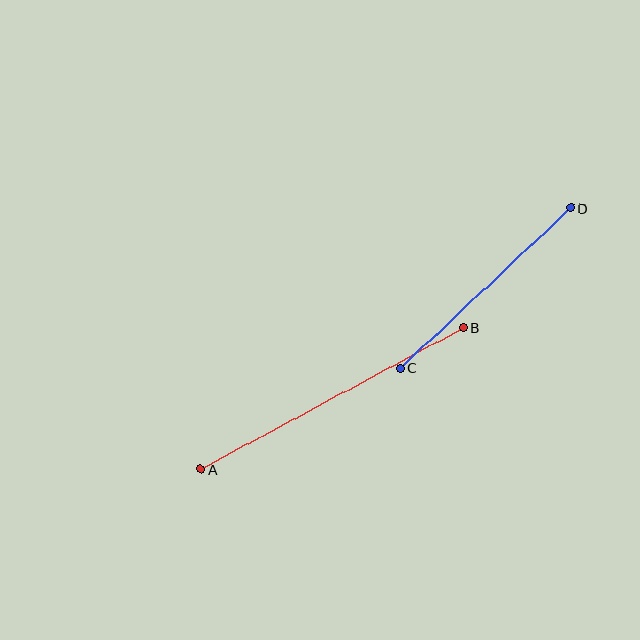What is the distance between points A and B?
The distance is approximately 298 pixels.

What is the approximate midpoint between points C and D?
The midpoint is at approximately (486, 288) pixels.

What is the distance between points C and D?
The distance is approximately 234 pixels.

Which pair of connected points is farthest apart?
Points A and B are farthest apart.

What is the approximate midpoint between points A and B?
The midpoint is at approximately (332, 399) pixels.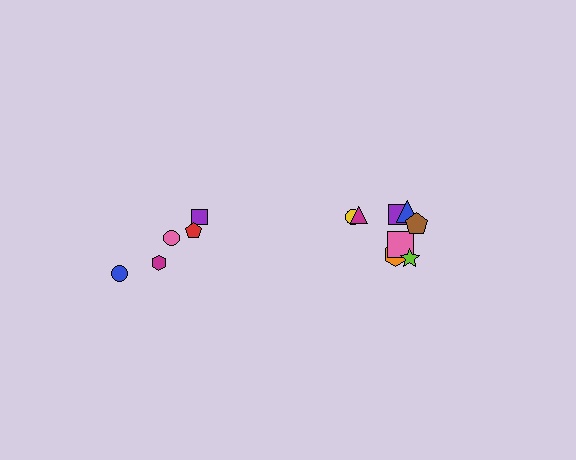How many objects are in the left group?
There are 5 objects.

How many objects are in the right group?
There are 8 objects.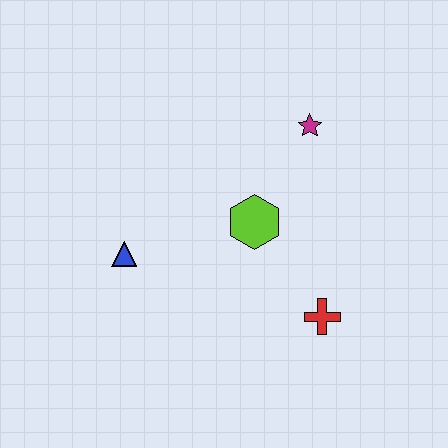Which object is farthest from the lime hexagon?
The blue triangle is farthest from the lime hexagon.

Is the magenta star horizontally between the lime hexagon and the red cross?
Yes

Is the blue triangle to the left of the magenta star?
Yes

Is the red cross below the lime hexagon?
Yes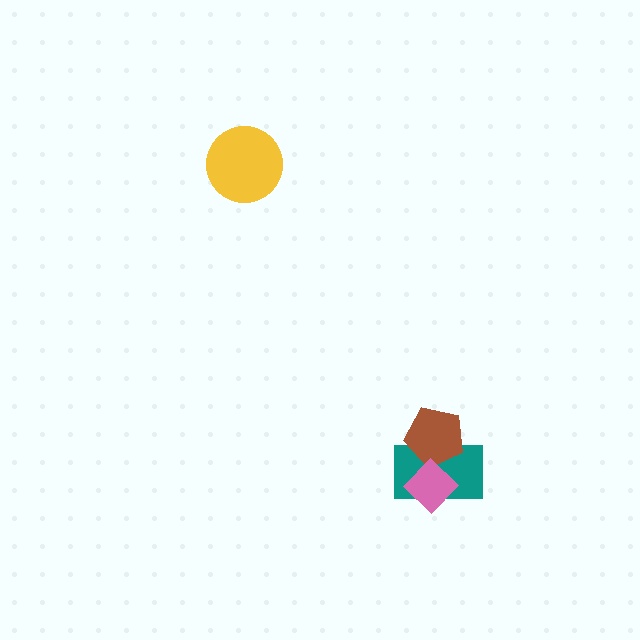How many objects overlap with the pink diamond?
2 objects overlap with the pink diamond.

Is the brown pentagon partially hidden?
Yes, it is partially covered by another shape.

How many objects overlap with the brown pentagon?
2 objects overlap with the brown pentagon.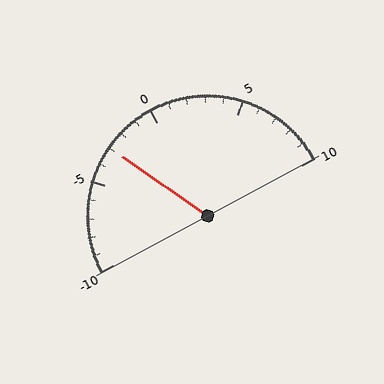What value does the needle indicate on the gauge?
The needle indicates approximately -3.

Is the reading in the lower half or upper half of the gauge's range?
The reading is in the lower half of the range (-10 to 10).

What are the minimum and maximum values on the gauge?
The gauge ranges from -10 to 10.